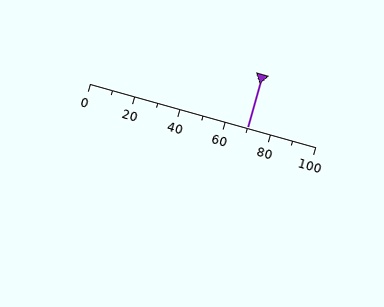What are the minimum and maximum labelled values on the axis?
The axis runs from 0 to 100.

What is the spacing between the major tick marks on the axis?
The major ticks are spaced 20 apart.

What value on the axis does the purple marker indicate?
The marker indicates approximately 70.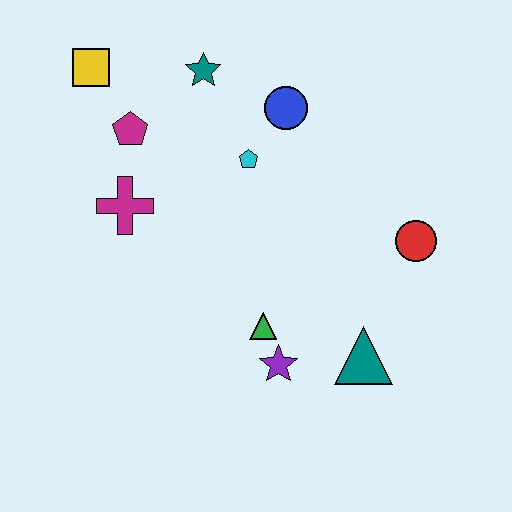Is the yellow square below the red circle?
No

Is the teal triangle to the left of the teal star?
No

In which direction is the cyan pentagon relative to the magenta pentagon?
The cyan pentagon is to the right of the magenta pentagon.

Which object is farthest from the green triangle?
The yellow square is farthest from the green triangle.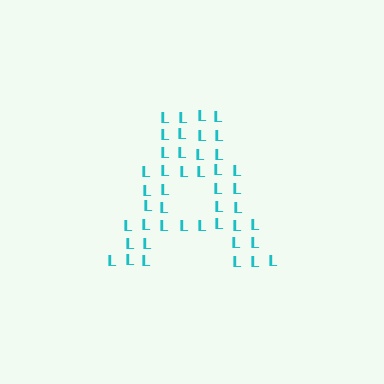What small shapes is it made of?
It is made of small letter L's.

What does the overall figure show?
The overall figure shows the letter A.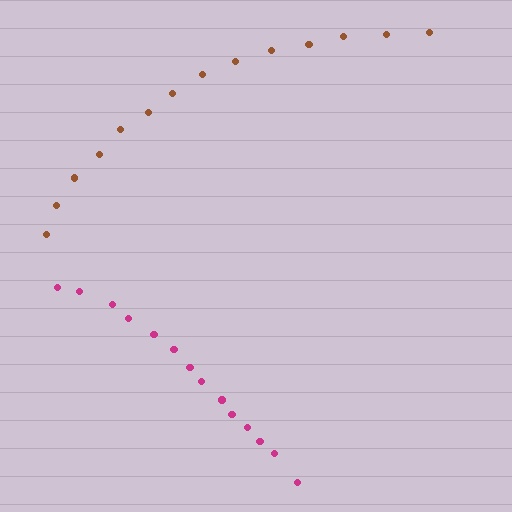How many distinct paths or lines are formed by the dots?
There are 2 distinct paths.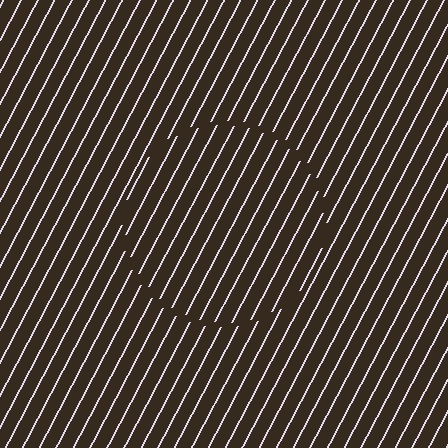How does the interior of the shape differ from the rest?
The interior of the shape contains the same grating, shifted by half a period — the contour is defined by the phase discontinuity where line-ends from the inner and outer gratings abut.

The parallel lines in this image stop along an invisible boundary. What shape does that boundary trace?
An illusory circle. The interior of the shape contains the same grating, shifted by half a period — the contour is defined by the phase discontinuity where line-ends from the inner and outer gratings abut.